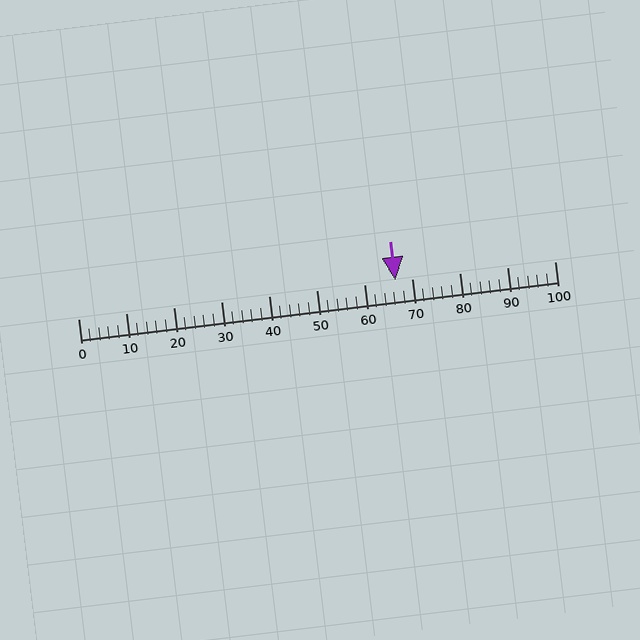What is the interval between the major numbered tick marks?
The major tick marks are spaced 10 units apart.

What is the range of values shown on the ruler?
The ruler shows values from 0 to 100.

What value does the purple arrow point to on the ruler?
The purple arrow points to approximately 67.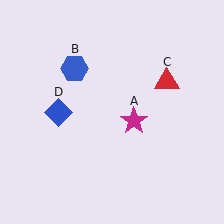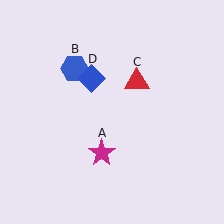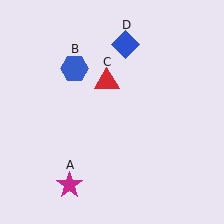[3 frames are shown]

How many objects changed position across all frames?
3 objects changed position: magenta star (object A), red triangle (object C), blue diamond (object D).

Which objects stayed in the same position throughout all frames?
Blue hexagon (object B) remained stationary.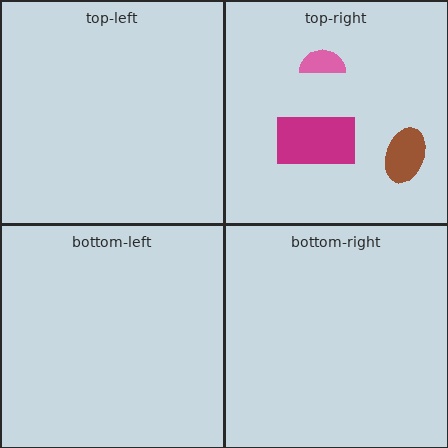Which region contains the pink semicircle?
The top-right region.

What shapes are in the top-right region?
The pink semicircle, the magenta rectangle, the brown ellipse.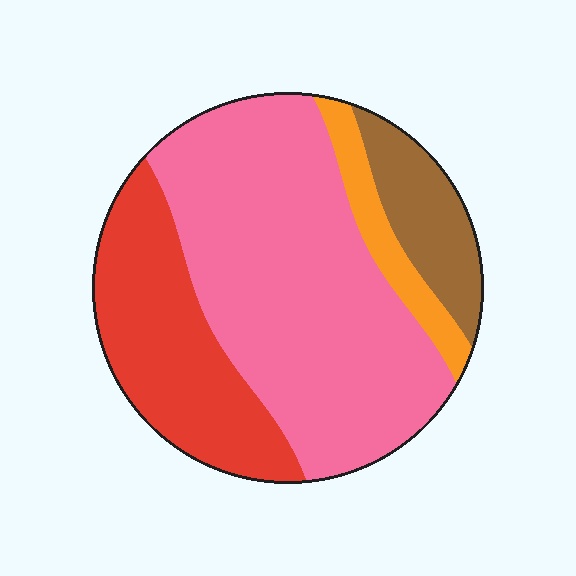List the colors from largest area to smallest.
From largest to smallest: pink, red, brown, orange.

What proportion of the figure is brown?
Brown takes up about one eighth (1/8) of the figure.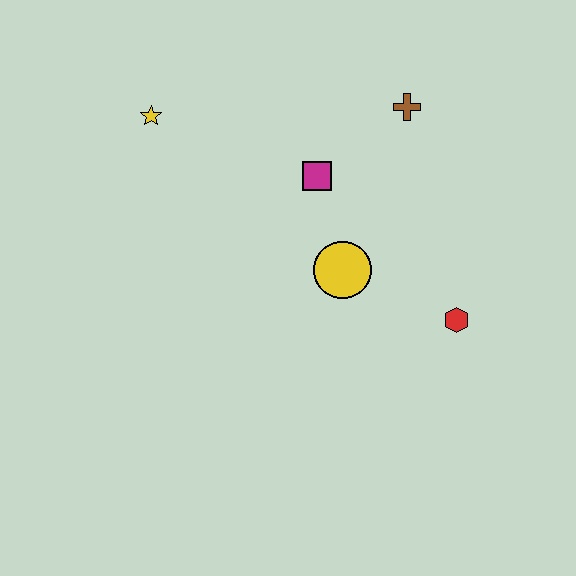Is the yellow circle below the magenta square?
Yes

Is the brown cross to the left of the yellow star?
No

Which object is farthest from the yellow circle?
The yellow star is farthest from the yellow circle.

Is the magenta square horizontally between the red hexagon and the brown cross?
No